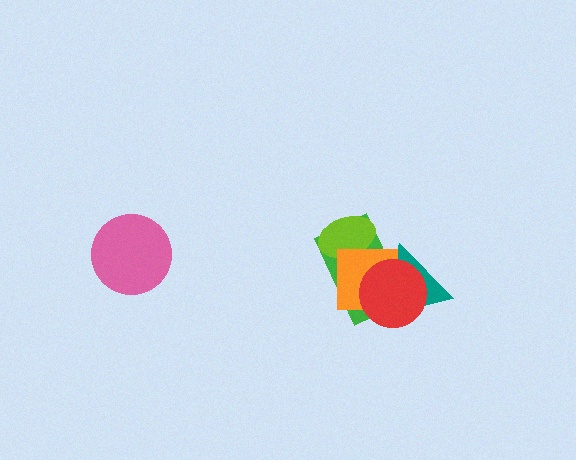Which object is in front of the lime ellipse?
The orange square is in front of the lime ellipse.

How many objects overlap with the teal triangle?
3 objects overlap with the teal triangle.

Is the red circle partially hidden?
No, no other shape covers it.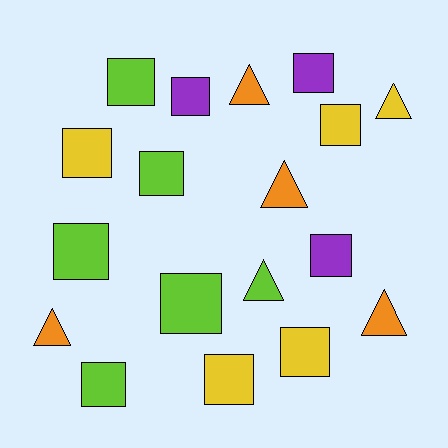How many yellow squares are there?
There are 4 yellow squares.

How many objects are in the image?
There are 18 objects.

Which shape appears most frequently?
Square, with 12 objects.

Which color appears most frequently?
Lime, with 6 objects.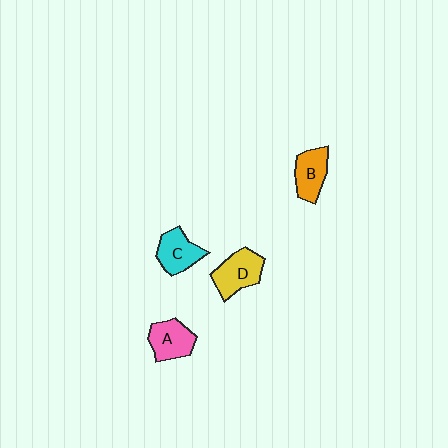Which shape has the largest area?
Shape D (yellow).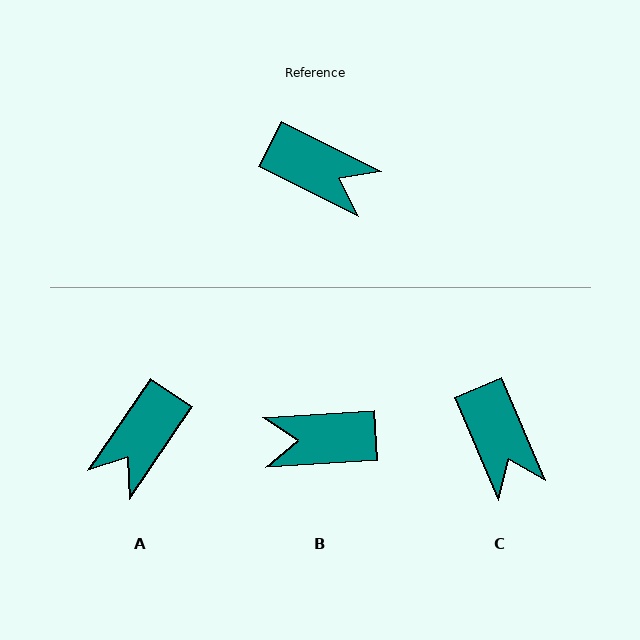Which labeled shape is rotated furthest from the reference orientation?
B, about 150 degrees away.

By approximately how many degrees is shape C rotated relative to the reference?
Approximately 40 degrees clockwise.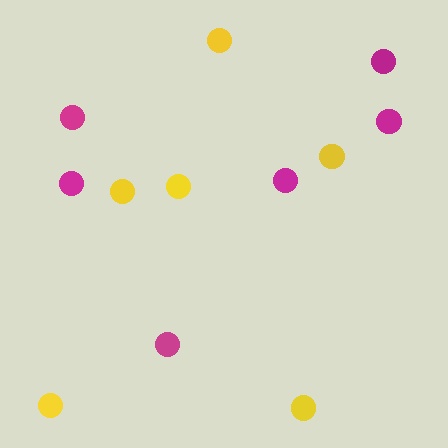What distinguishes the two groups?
There are 2 groups: one group of magenta circles (6) and one group of yellow circles (6).